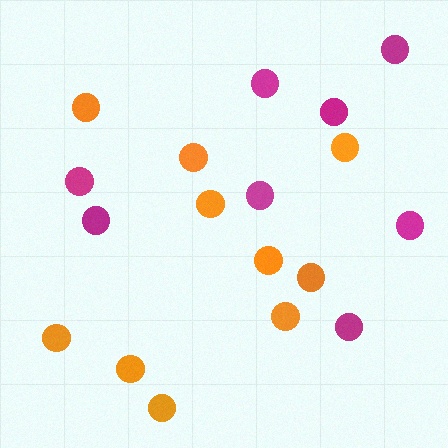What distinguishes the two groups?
There are 2 groups: one group of orange circles (10) and one group of magenta circles (8).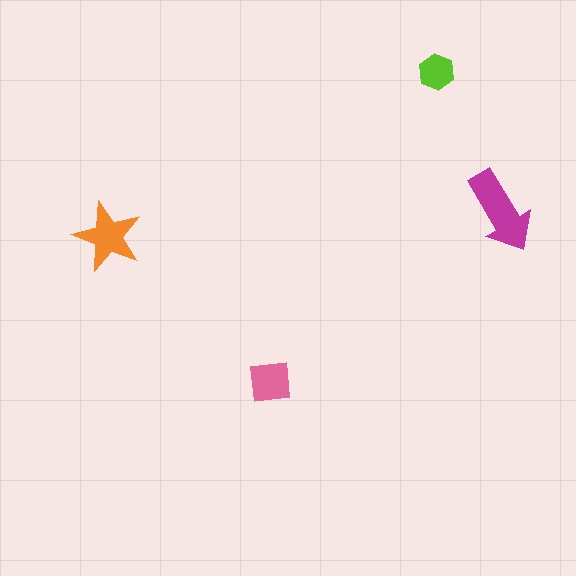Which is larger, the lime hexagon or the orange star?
The orange star.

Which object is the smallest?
The lime hexagon.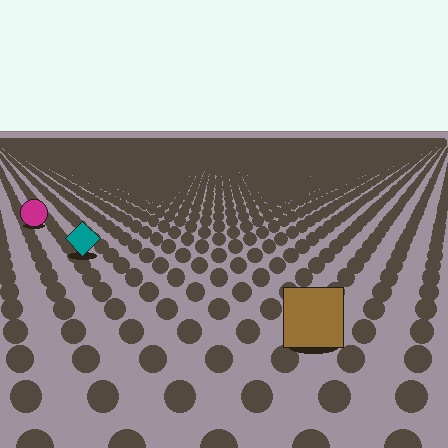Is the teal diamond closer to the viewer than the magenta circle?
Yes. The teal diamond is closer — you can tell from the texture gradient: the ground texture is coarser near it.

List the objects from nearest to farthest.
From nearest to farthest: the brown square, the teal diamond, the magenta circle.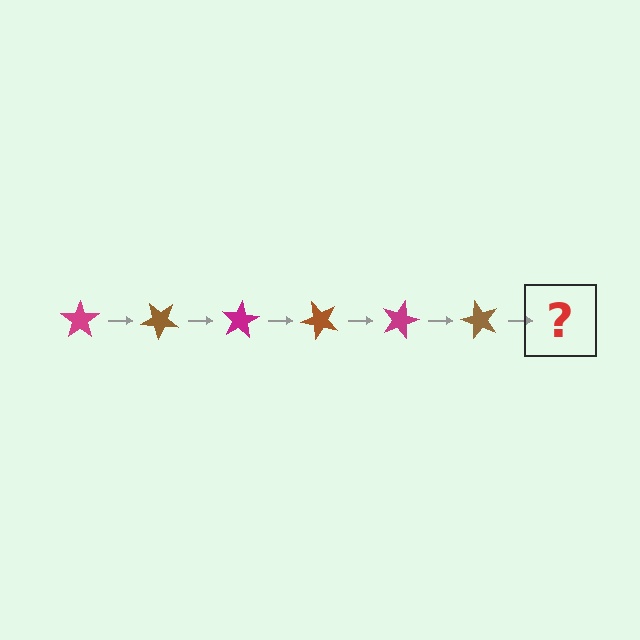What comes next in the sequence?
The next element should be a magenta star, rotated 240 degrees from the start.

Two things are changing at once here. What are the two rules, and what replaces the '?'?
The two rules are that it rotates 40 degrees each step and the color cycles through magenta and brown. The '?' should be a magenta star, rotated 240 degrees from the start.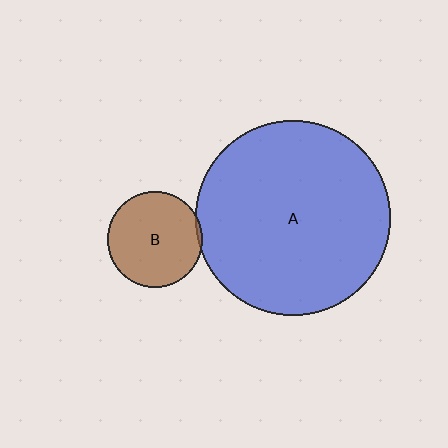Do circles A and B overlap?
Yes.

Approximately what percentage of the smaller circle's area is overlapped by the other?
Approximately 5%.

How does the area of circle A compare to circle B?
Approximately 4.2 times.